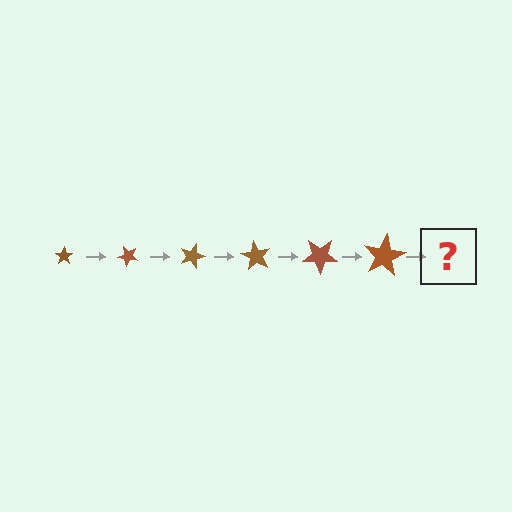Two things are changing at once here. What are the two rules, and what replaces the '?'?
The two rules are that the star grows larger each step and it rotates 45 degrees each step. The '?' should be a star, larger than the previous one and rotated 270 degrees from the start.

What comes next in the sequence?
The next element should be a star, larger than the previous one and rotated 270 degrees from the start.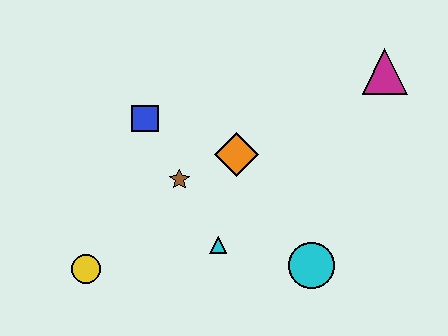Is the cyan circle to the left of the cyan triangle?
No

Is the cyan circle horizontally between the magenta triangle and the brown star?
Yes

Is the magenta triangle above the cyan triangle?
Yes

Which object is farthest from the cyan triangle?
The magenta triangle is farthest from the cyan triangle.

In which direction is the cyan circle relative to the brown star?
The cyan circle is to the right of the brown star.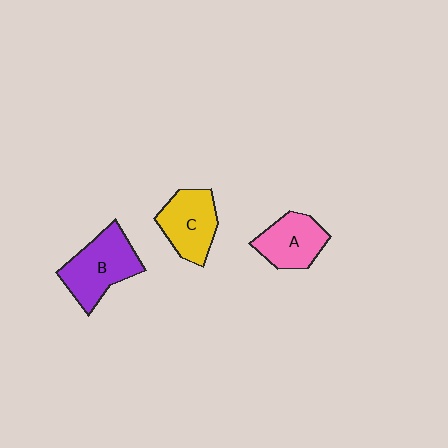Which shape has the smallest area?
Shape A (pink).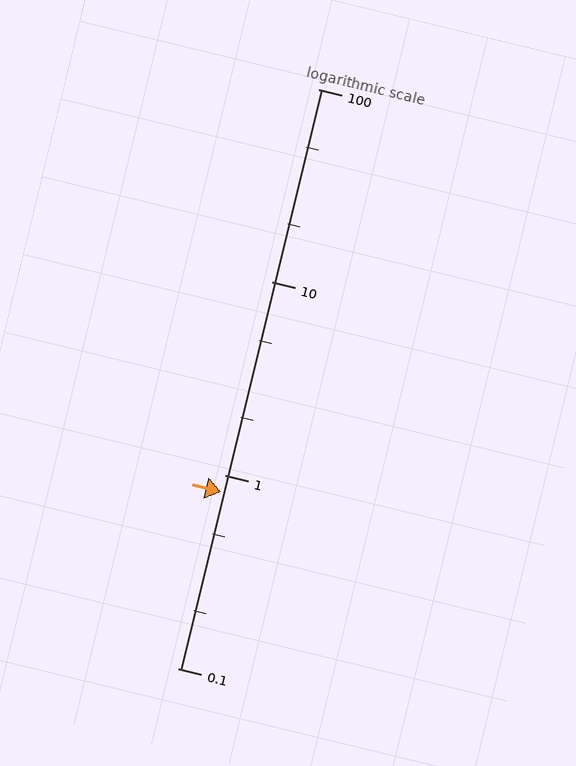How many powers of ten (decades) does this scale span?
The scale spans 3 decades, from 0.1 to 100.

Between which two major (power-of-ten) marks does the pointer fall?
The pointer is between 0.1 and 1.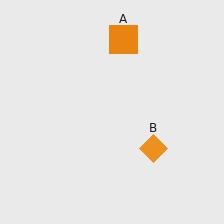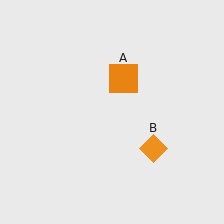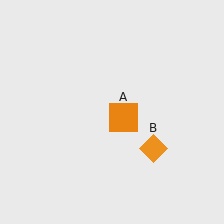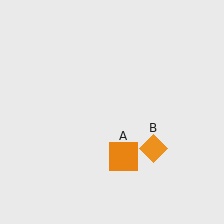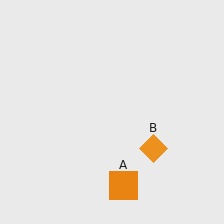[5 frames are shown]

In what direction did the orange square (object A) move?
The orange square (object A) moved down.